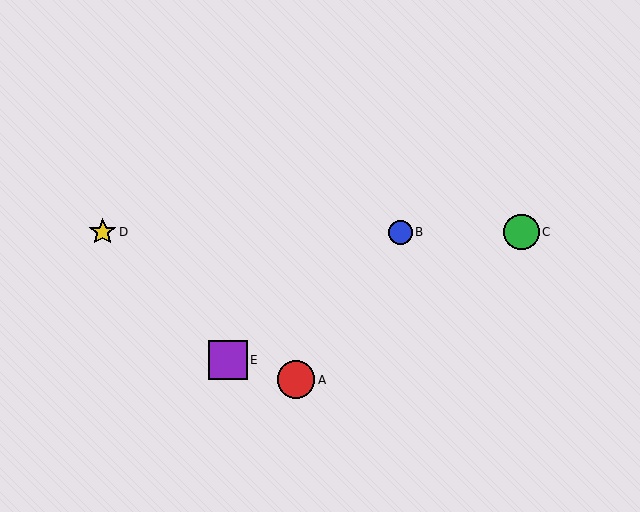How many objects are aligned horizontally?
3 objects (B, C, D) are aligned horizontally.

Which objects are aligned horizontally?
Objects B, C, D are aligned horizontally.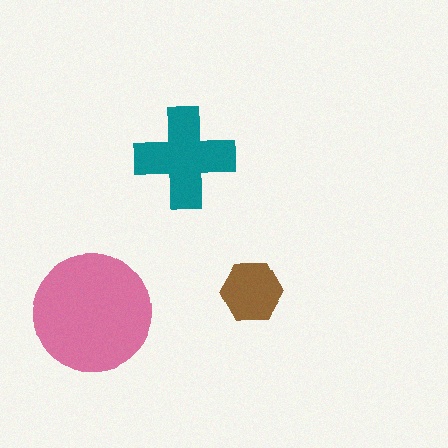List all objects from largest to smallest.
The pink circle, the teal cross, the brown hexagon.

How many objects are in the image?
There are 3 objects in the image.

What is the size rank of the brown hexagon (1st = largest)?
3rd.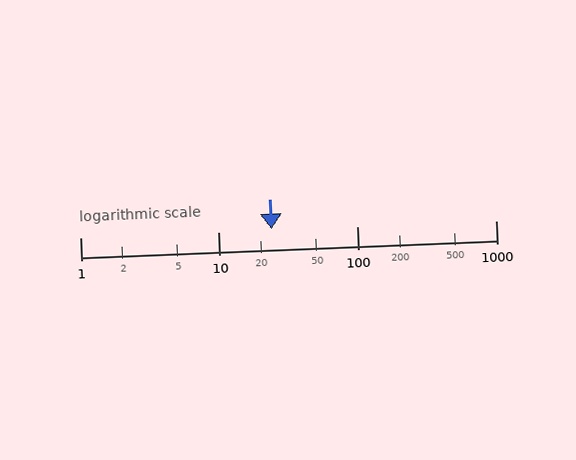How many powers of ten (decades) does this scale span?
The scale spans 3 decades, from 1 to 1000.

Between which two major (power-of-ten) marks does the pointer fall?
The pointer is between 10 and 100.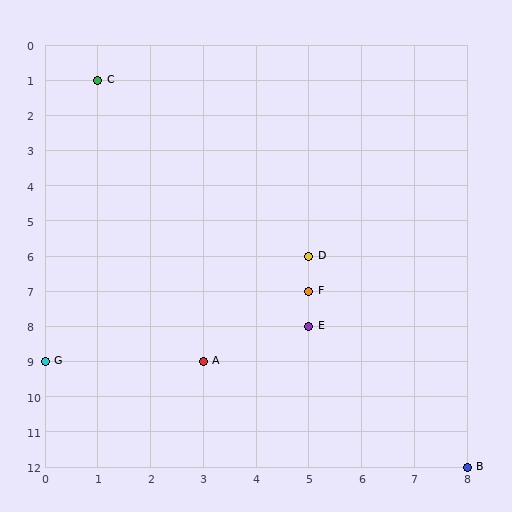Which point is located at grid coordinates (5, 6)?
Point D is at (5, 6).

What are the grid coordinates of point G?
Point G is at grid coordinates (0, 9).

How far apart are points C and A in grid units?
Points C and A are 2 columns and 8 rows apart (about 8.2 grid units diagonally).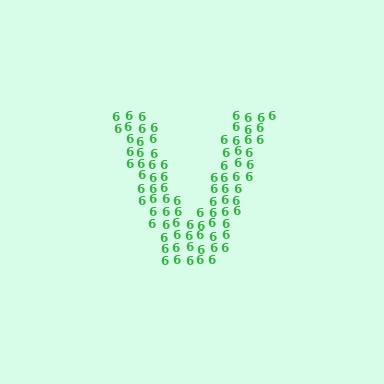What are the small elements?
The small elements are digit 6's.